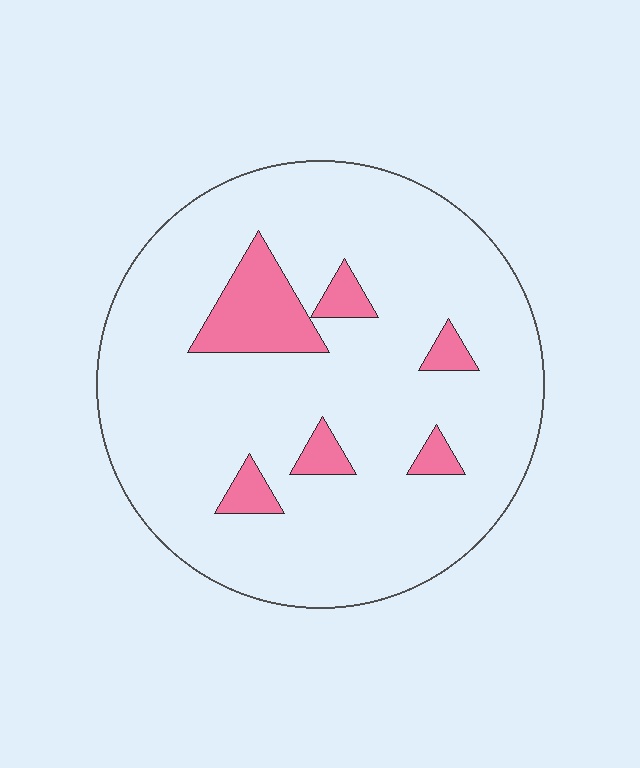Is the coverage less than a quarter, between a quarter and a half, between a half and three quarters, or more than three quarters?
Less than a quarter.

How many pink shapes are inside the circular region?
6.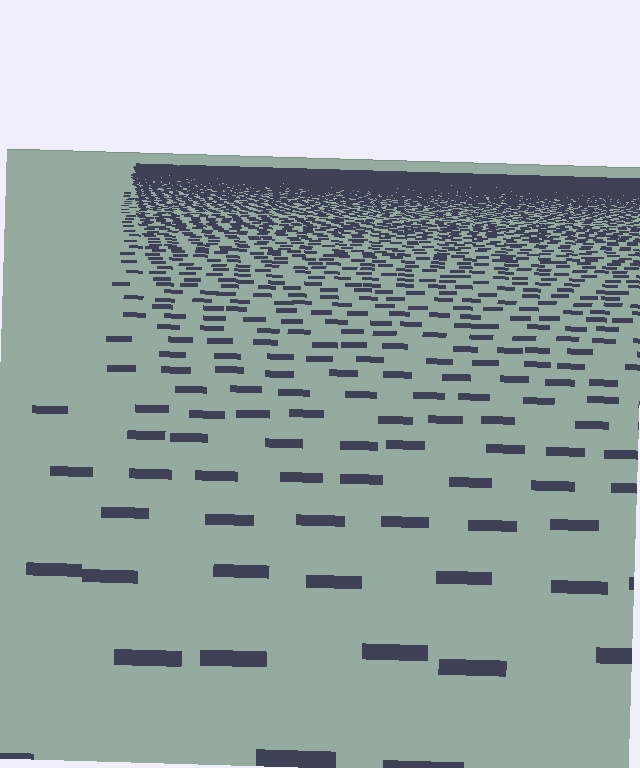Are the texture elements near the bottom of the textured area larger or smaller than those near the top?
Larger. Near the bottom, elements are closer to the viewer and appear at a bigger on-screen size.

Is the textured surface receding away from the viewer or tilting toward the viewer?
The surface is receding away from the viewer. Texture elements get smaller and denser toward the top.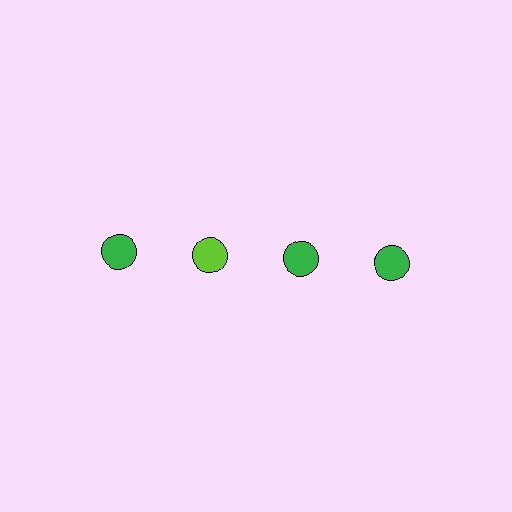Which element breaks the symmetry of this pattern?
The lime circle in the top row, second from left column breaks the symmetry. All other shapes are green circles.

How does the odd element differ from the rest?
It has a different color: lime instead of green.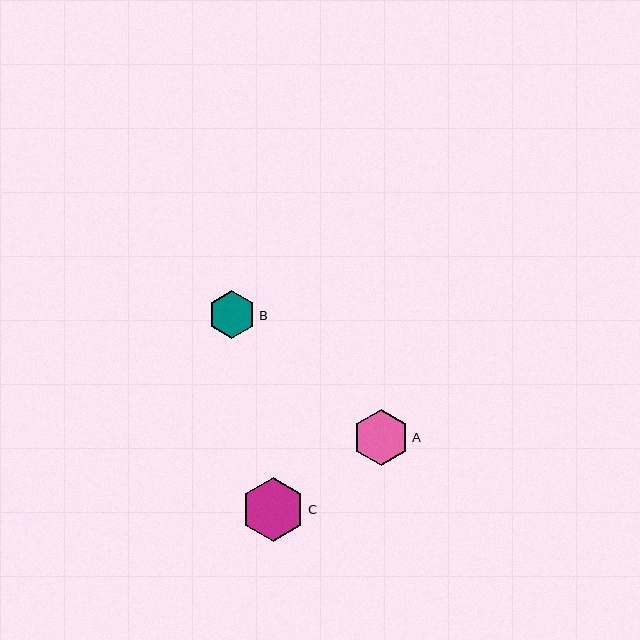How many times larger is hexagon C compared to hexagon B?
Hexagon C is approximately 1.3 times the size of hexagon B.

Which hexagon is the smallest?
Hexagon B is the smallest with a size of approximately 47 pixels.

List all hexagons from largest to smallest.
From largest to smallest: C, A, B.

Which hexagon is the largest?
Hexagon C is the largest with a size of approximately 63 pixels.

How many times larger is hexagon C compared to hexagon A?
Hexagon C is approximately 1.1 times the size of hexagon A.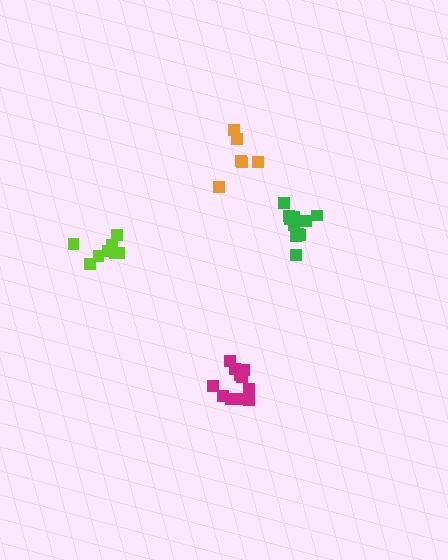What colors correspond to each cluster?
The clusters are colored: magenta, orange, lime, green.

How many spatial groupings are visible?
There are 4 spatial groupings.